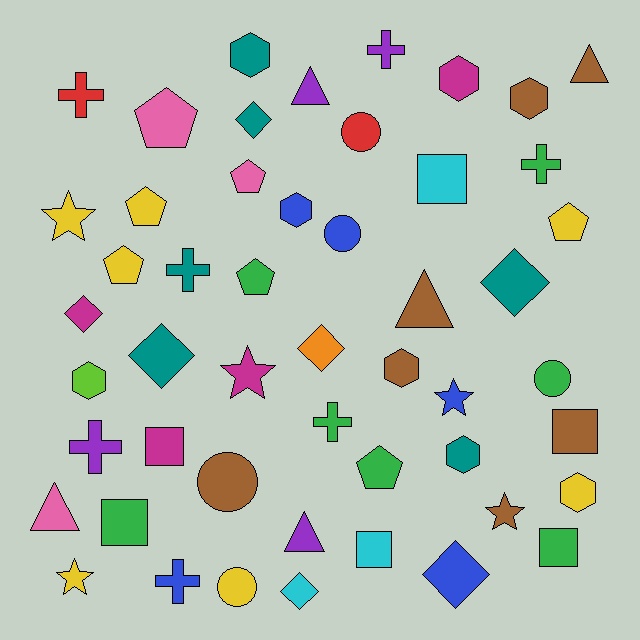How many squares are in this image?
There are 6 squares.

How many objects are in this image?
There are 50 objects.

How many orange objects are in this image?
There is 1 orange object.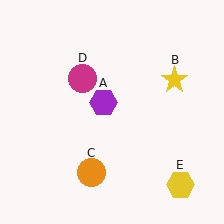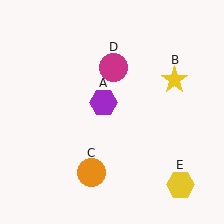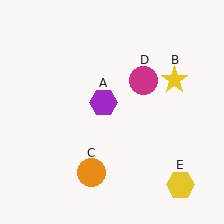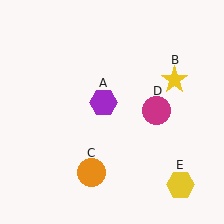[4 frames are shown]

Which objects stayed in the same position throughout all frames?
Purple hexagon (object A) and yellow star (object B) and orange circle (object C) and yellow hexagon (object E) remained stationary.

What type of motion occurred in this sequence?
The magenta circle (object D) rotated clockwise around the center of the scene.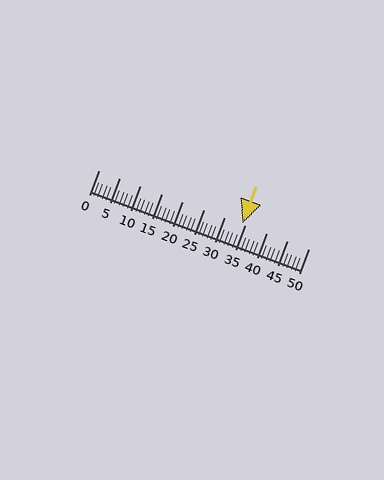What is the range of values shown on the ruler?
The ruler shows values from 0 to 50.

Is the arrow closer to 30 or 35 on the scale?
The arrow is closer to 35.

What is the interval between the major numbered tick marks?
The major tick marks are spaced 5 units apart.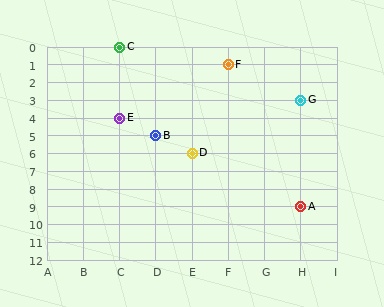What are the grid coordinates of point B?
Point B is at grid coordinates (D, 5).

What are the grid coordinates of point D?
Point D is at grid coordinates (E, 6).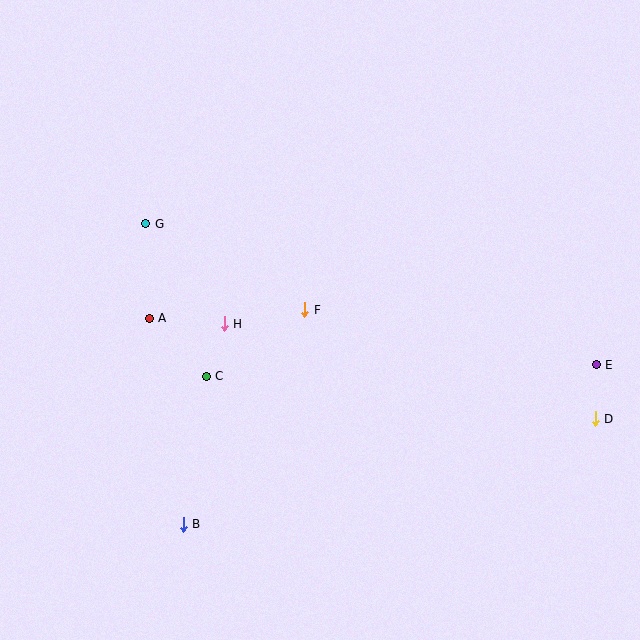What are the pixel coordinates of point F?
Point F is at (305, 310).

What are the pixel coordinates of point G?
Point G is at (146, 224).